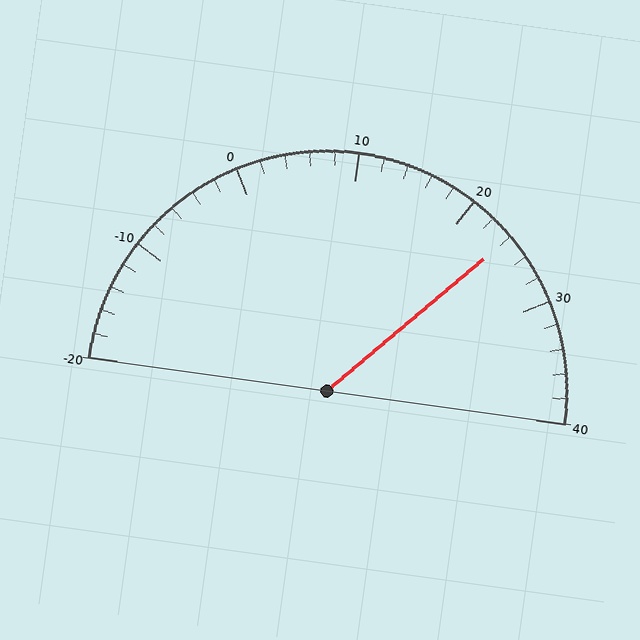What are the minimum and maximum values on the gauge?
The gauge ranges from -20 to 40.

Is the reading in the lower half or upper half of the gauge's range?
The reading is in the upper half of the range (-20 to 40).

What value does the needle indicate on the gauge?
The needle indicates approximately 24.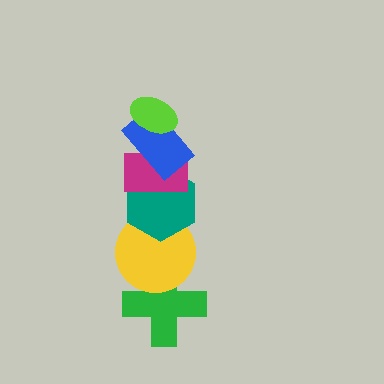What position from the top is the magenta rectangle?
The magenta rectangle is 3rd from the top.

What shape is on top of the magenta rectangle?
The blue rectangle is on top of the magenta rectangle.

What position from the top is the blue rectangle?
The blue rectangle is 2nd from the top.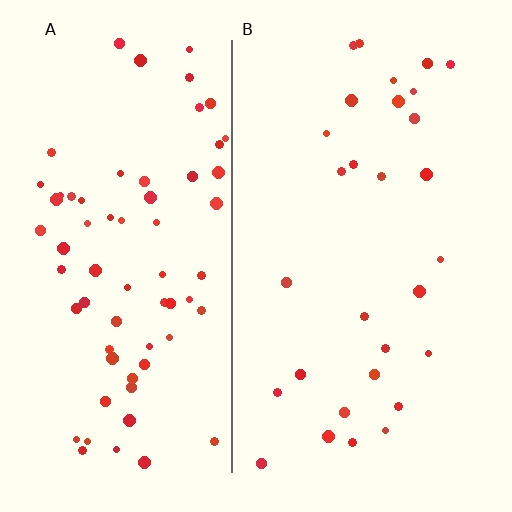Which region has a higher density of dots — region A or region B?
A (the left).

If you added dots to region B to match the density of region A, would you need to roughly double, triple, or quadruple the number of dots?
Approximately double.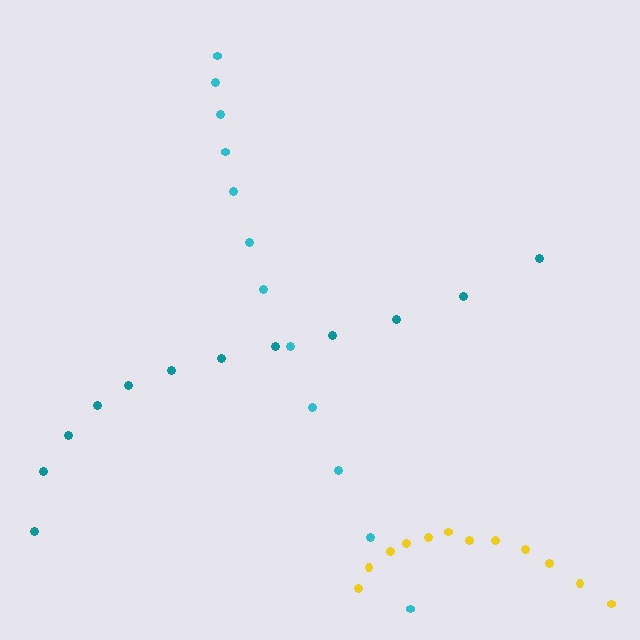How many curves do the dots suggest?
There are 3 distinct paths.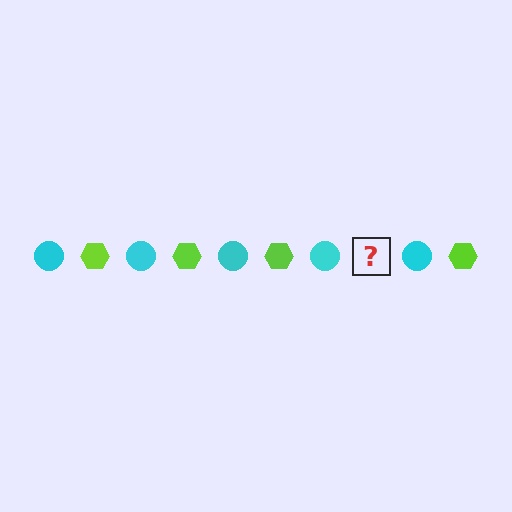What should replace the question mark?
The question mark should be replaced with a lime hexagon.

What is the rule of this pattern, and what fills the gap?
The rule is that the pattern alternates between cyan circle and lime hexagon. The gap should be filled with a lime hexagon.